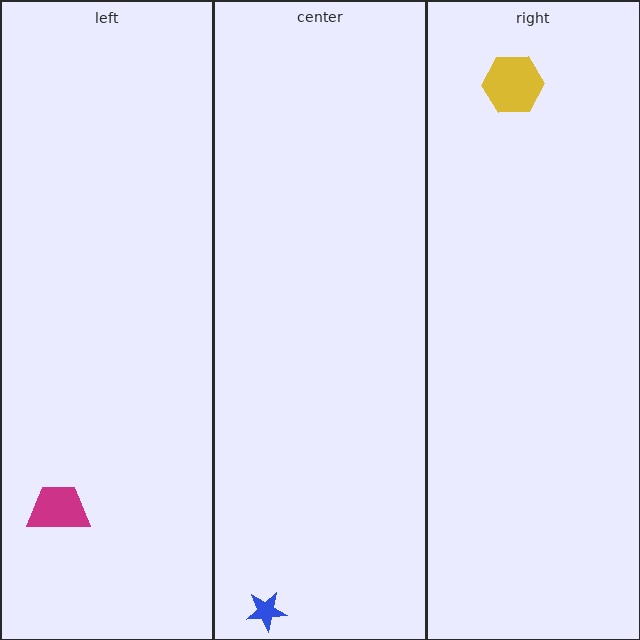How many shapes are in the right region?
1.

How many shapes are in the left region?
1.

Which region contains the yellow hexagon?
The right region.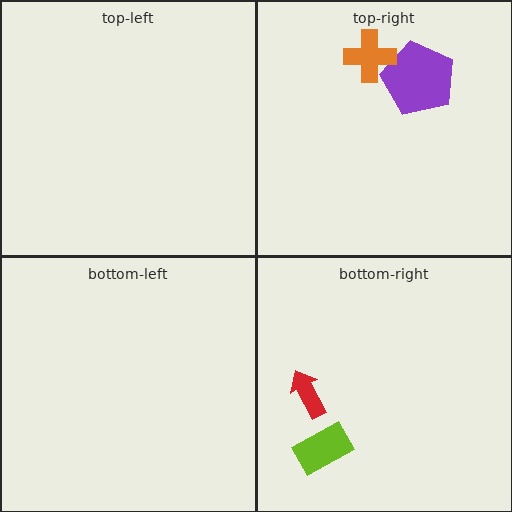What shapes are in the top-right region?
The purple pentagon, the orange cross.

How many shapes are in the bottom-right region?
2.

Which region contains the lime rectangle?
The bottom-right region.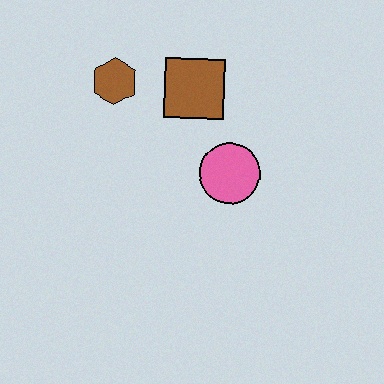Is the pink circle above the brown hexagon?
No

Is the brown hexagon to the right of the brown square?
No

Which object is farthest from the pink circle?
The brown hexagon is farthest from the pink circle.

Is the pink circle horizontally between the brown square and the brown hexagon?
No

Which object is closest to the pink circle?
The brown square is closest to the pink circle.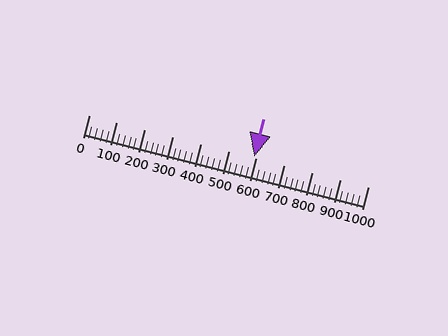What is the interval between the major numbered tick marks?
The major tick marks are spaced 100 units apart.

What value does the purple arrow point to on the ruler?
The purple arrow points to approximately 591.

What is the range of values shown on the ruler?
The ruler shows values from 0 to 1000.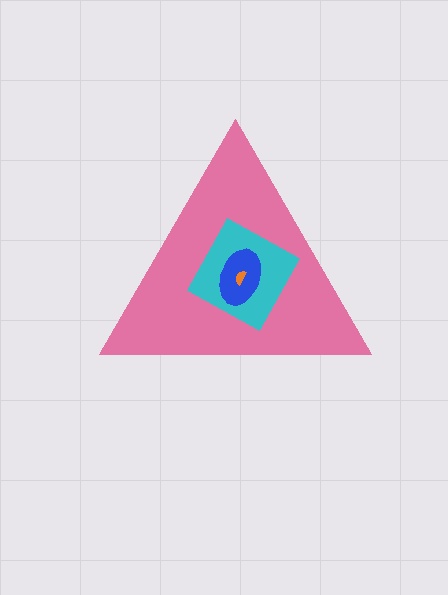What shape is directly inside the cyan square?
The blue ellipse.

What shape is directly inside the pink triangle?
The cyan square.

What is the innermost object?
The orange semicircle.